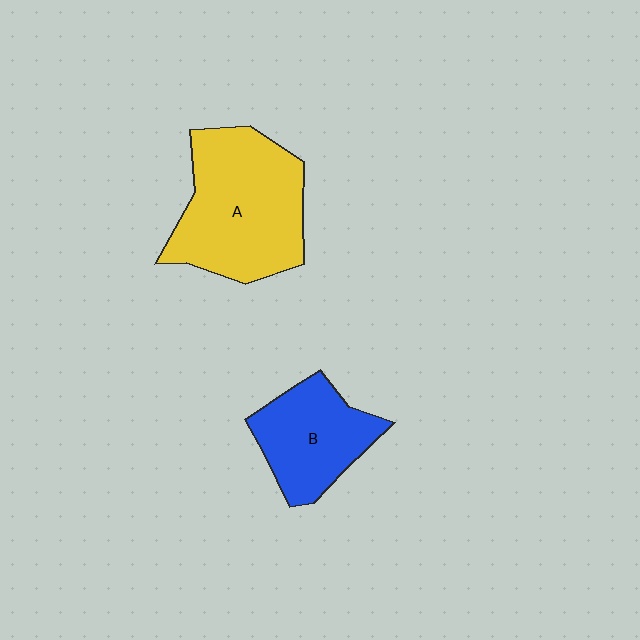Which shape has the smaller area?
Shape B (blue).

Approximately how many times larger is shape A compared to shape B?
Approximately 1.6 times.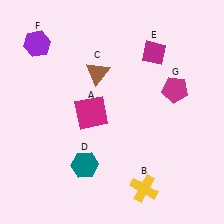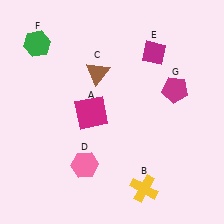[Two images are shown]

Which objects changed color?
D changed from teal to pink. F changed from purple to green.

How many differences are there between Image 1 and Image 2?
There are 2 differences between the two images.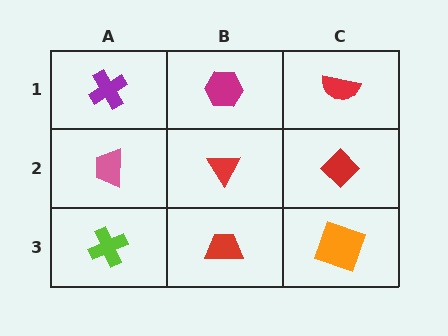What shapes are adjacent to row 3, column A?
A pink trapezoid (row 2, column A), a red trapezoid (row 3, column B).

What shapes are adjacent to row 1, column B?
A red triangle (row 2, column B), a purple cross (row 1, column A), a red semicircle (row 1, column C).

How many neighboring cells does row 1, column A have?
2.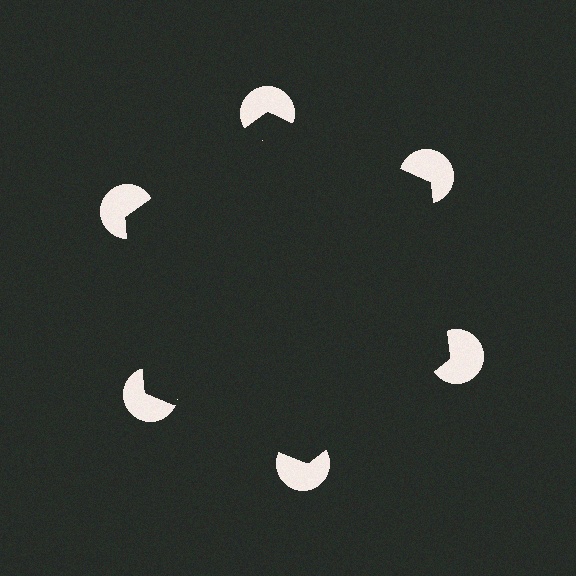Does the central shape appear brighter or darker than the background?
It typically appears slightly darker than the background, even though no actual brightness change is drawn.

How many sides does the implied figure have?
6 sides.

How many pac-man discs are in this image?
There are 6 — one at each vertex of the illusory hexagon.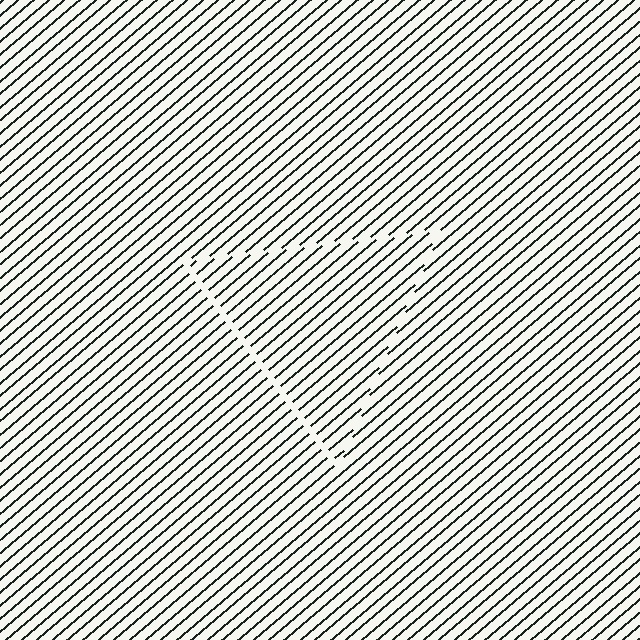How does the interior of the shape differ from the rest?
The interior of the shape contains the same grating, shifted by half a period — the contour is defined by the phase discontinuity where line-ends from the inner and outer gratings abut.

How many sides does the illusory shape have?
3 sides — the line-ends trace a triangle.